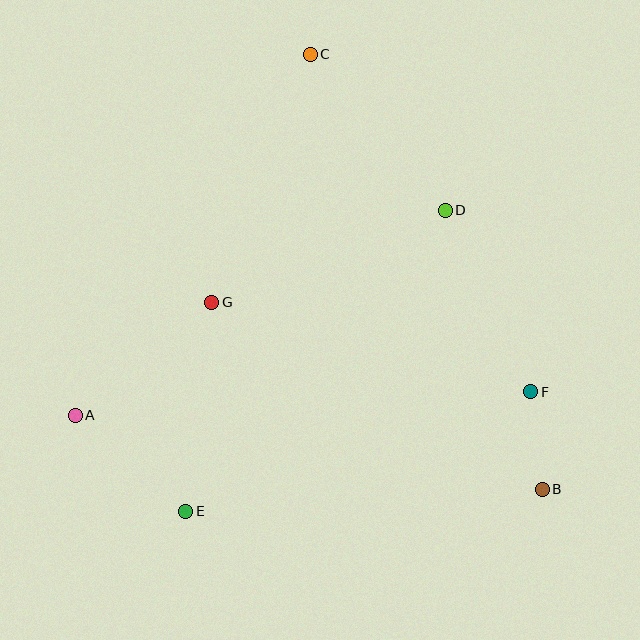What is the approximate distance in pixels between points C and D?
The distance between C and D is approximately 207 pixels.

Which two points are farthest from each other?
Points B and C are farthest from each other.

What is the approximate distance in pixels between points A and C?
The distance between A and C is approximately 431 pixels.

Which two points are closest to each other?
Points B and F are closest to each other.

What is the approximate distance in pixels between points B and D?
The distance between B and D is approximately 295 pixels.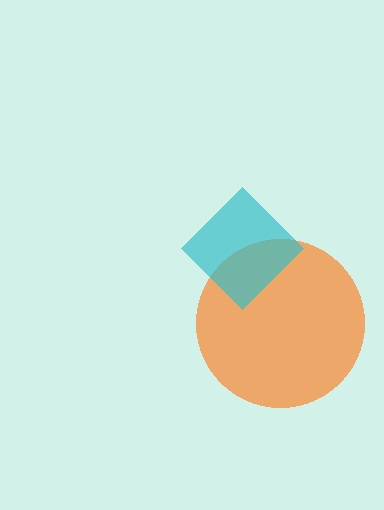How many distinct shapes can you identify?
There are 2 distinct shapes: an orange circle, a cyan diamond.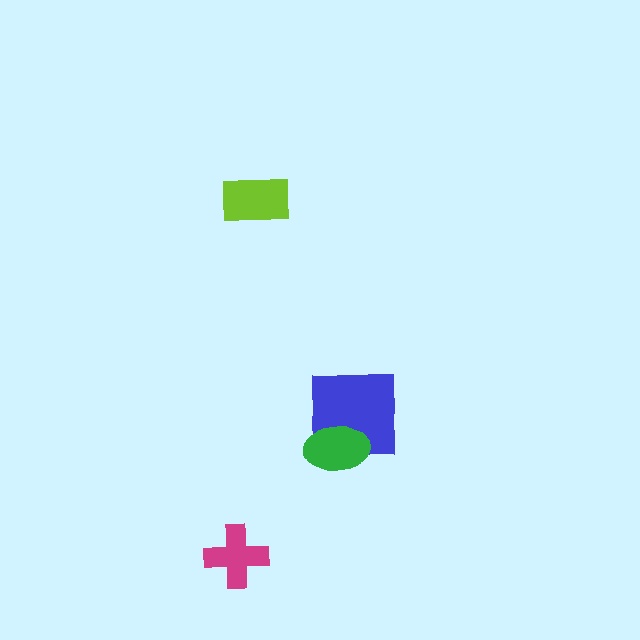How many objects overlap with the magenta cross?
0 objects overlap with the magenta cross.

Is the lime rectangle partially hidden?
No, no other shape covers it.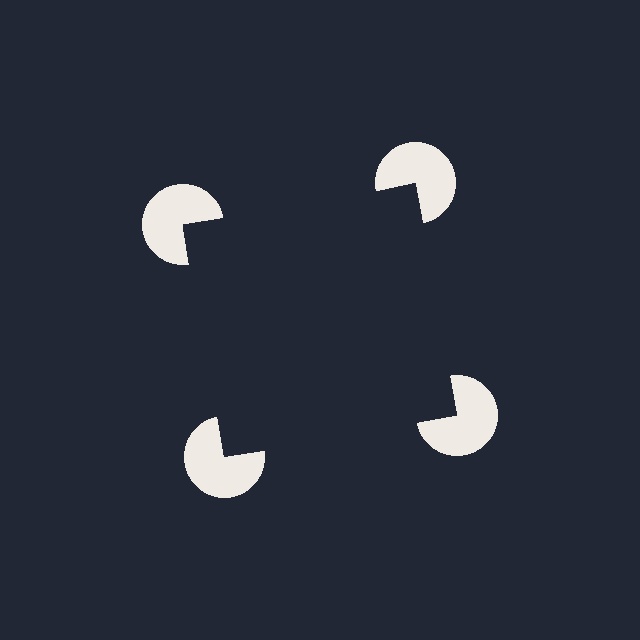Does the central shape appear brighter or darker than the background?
It typically appears slightly darker than the background, even though no actual brightness change is drawn.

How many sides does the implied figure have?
4 sides.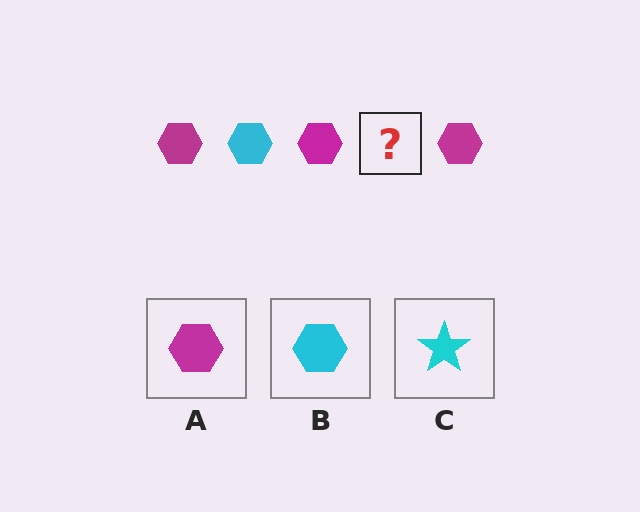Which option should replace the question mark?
Option B.